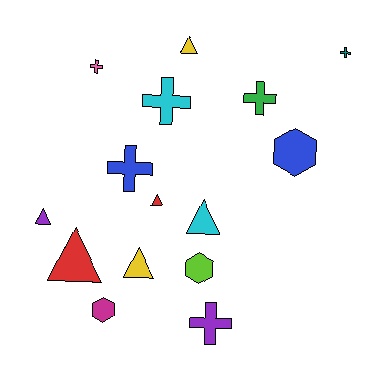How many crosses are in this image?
There are 6 crosses.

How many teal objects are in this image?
There is 1 teal object.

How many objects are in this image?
There are 15 objects.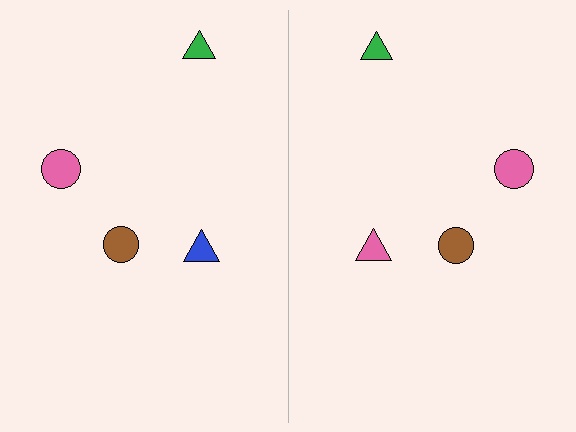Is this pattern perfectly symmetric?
No, the pattern is not perfectly symmetric. The pink triangle on the right side breaks the symmetry — its mirror counterpart is blue.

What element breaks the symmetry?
The pink triangle on the right side breaks the symmetry — its mirror counterpart is blue.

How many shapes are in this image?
There are 8 shapes in this image.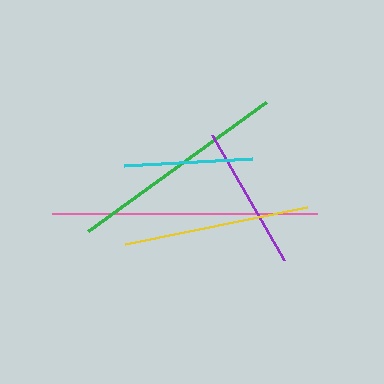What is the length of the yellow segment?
The yellow segment is approximately 186 pixels long.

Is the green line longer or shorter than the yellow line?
The green line is longer than the yellow line.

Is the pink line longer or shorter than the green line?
The pink line is longer than the green line.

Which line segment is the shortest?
The cyan line is the shortest at approximately 128 pixels.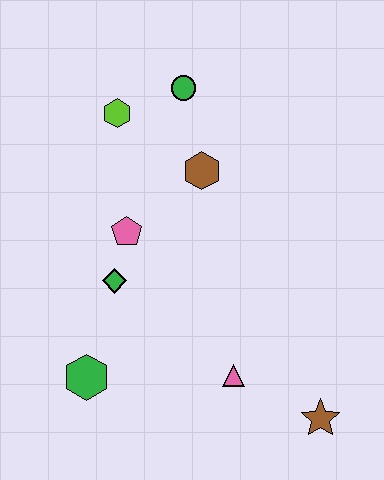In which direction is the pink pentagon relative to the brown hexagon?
The pink pentagon is to the left of the brown hexagon.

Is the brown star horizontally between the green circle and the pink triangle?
No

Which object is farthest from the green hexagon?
The green circle is farthest from the green hexagon.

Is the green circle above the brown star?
Yes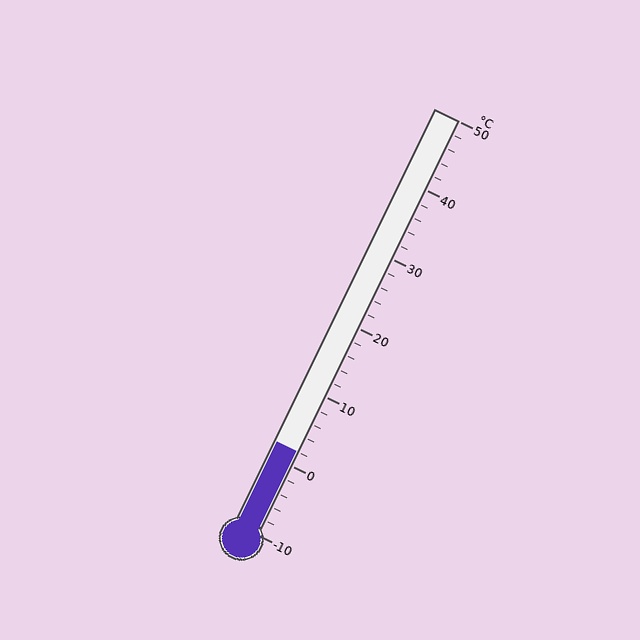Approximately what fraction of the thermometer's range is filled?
The thermometer is filled to approximately 20% of its range.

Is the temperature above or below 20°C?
The temperature is below 20°C.